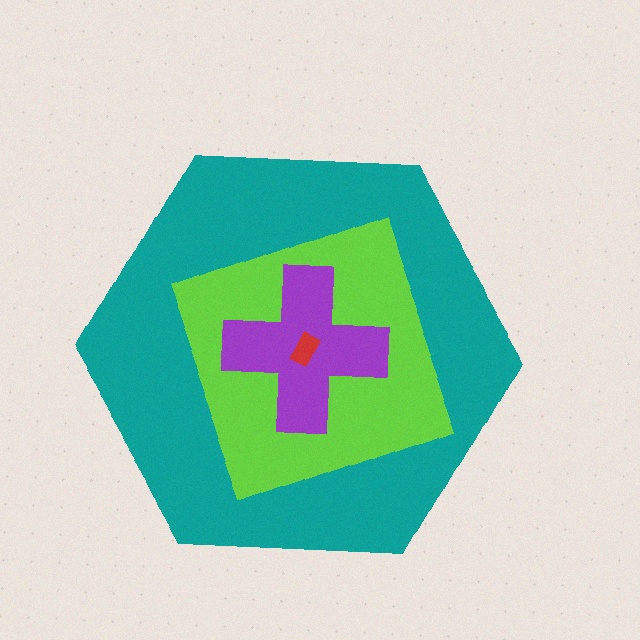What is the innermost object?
The red rectangle.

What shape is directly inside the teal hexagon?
The lime diamond.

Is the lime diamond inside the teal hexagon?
Yes.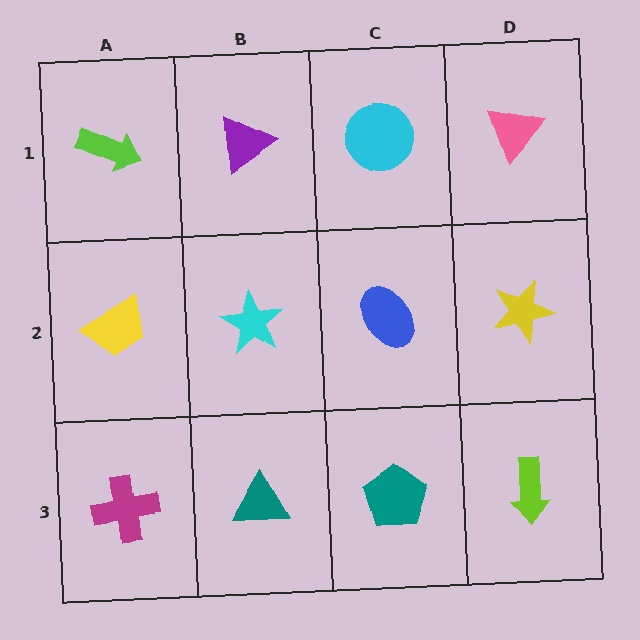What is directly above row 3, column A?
A yellow trapezoid.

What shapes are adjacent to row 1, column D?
A yellow star (row 2, column D), a cyan circle (row 1, column C).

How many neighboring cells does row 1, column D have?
2.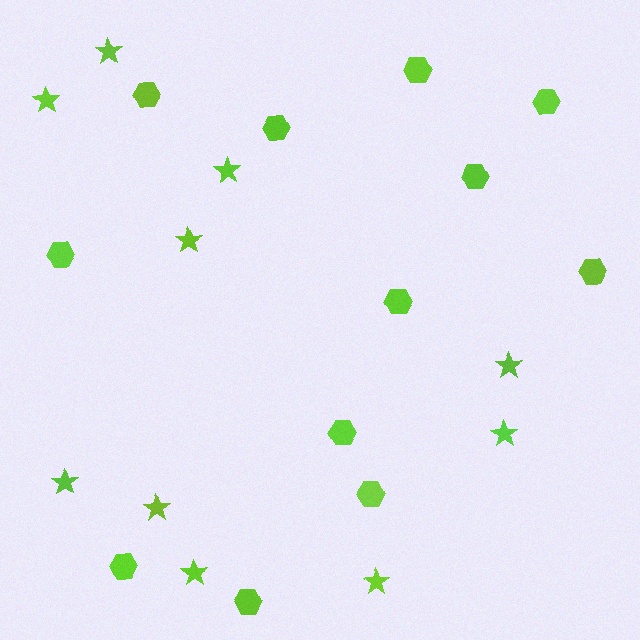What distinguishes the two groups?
There are 2 groups: one group of stars (10) and one group of hexagons (12).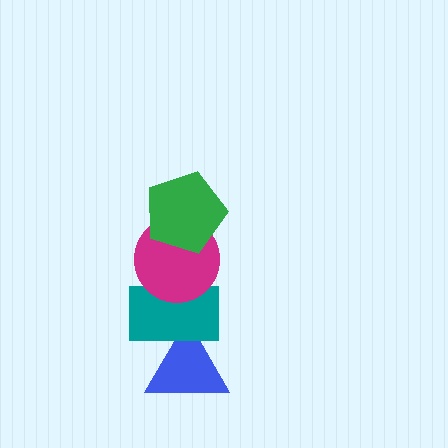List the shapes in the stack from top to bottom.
From top to bottom: the green pentagon, the magenta circle, the teal rectangle, the blue triangle.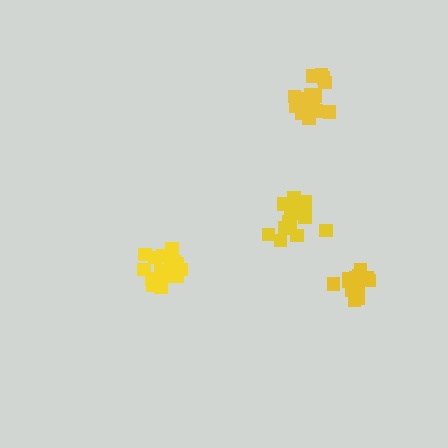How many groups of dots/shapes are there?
There are 4 groups.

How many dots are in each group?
Group 1: 15 dots, Group 2: 19 dots, Group 3: 17 dots, Group 4: 19 dots (70 total).